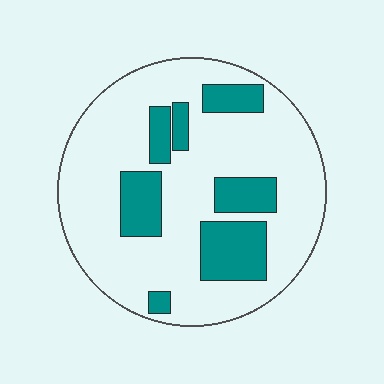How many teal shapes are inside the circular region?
7.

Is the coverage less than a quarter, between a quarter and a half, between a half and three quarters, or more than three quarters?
Less than a quarter.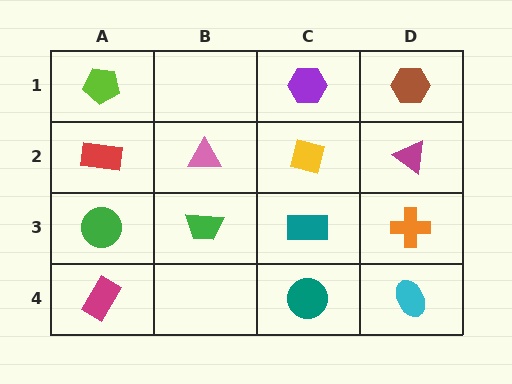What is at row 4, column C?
A teal circle.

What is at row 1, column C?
A purple hexagon.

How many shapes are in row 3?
4 shapes.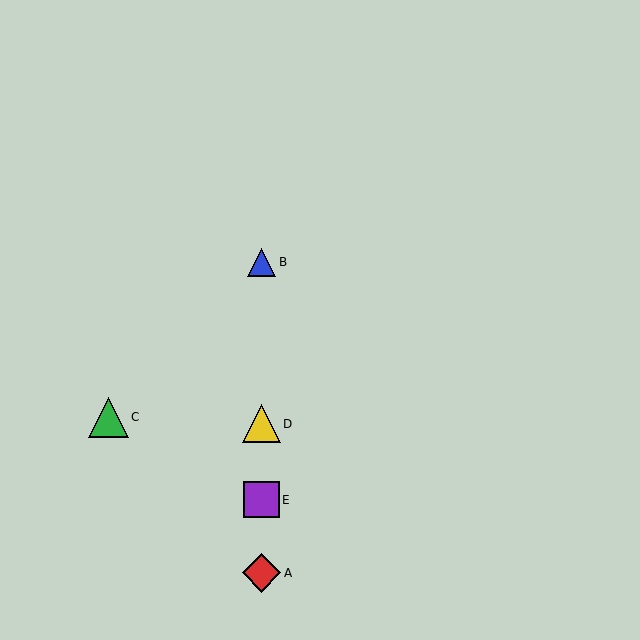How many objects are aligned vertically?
4 objects (A, B, D, E) are aligned vertically.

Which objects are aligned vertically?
Objects A, B, D, E are aligned vertically.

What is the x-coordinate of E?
Object E is at x≈261.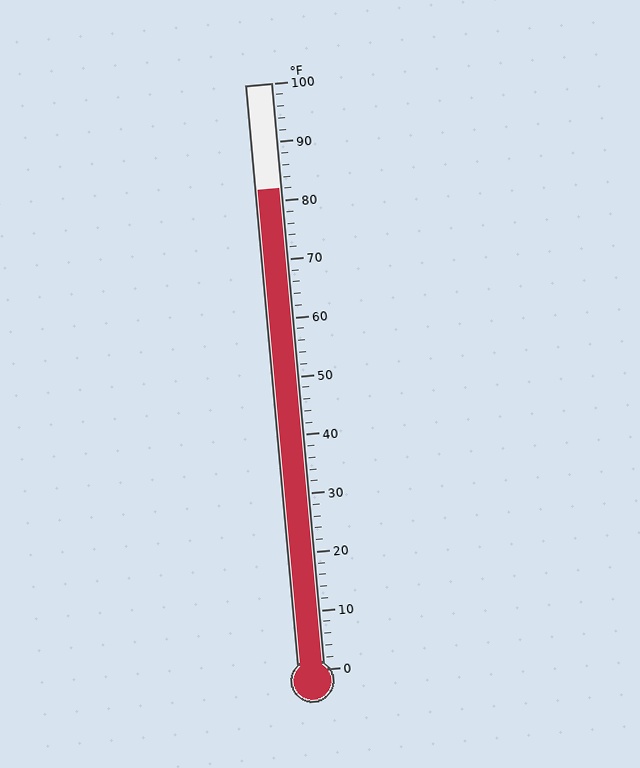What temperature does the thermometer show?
The thermometer shows approximately 82°F.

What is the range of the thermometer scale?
The thermometer scale ranges from 0°F to 100°F.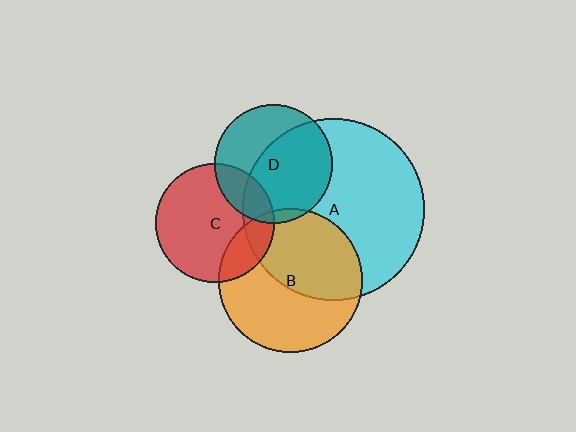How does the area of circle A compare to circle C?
Approximately 2.3 times.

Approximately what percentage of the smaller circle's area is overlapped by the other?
Approximately 60%.